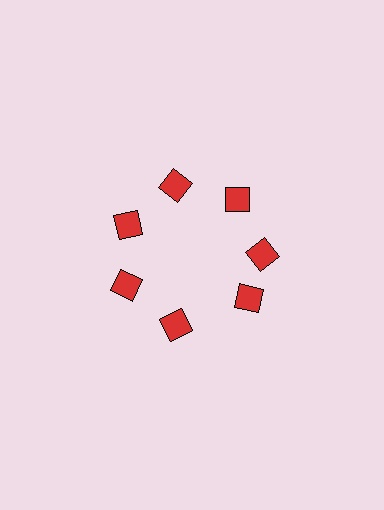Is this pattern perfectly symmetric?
No. The 7 red diamonds are arranged in a ring, but one element near the 5 o'clock position is rotated out of alignment along the ring, breaking the 7-fold rotational symmetry.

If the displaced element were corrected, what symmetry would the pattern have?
It would have 7-fold rotational symmetry — the pattern would map onto itself every 51 degrees.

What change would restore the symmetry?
The symmetry would be restored by rotating it back into even spacing with its neighbors so that all 7 diamonds sit at equal angles and equal distance from the center.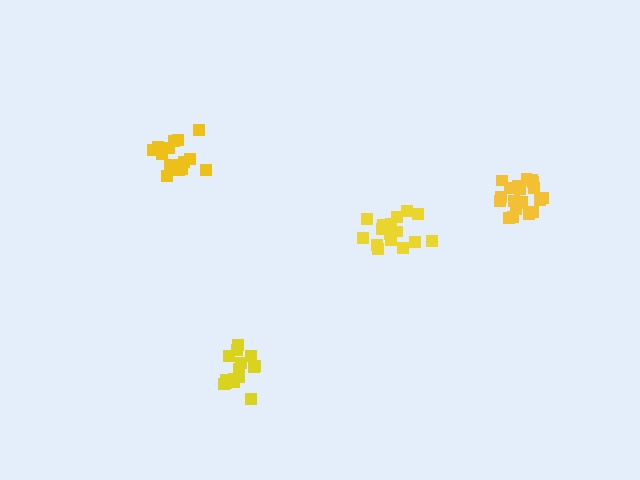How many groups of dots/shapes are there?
There are 4 groups.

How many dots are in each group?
Group 1: 21 dots, Group 2: 16 dots, Group 3: 16 dots, Group 4: 16 dots (69 total).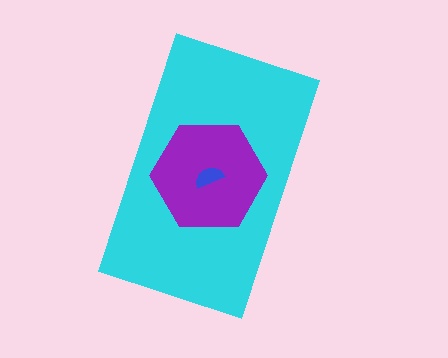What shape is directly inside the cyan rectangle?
The purple hexagon.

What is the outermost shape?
The cyan rectangle.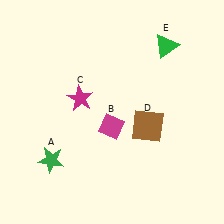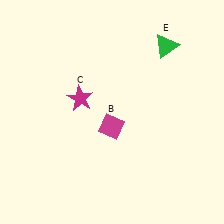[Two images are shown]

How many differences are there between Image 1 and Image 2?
There are 2 differences between the two images.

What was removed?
The brown square (D), the green star (A) were removed in Image 2.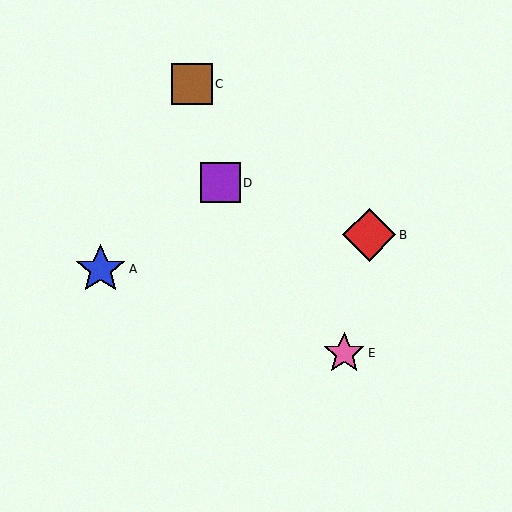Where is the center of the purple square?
The center of the purple square is at (220, 183).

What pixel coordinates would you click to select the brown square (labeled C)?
Click at (192, 84) to select the brown square C.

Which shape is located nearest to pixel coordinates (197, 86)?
The brown square (labeled C) at (192, 84) is nearest to that location.